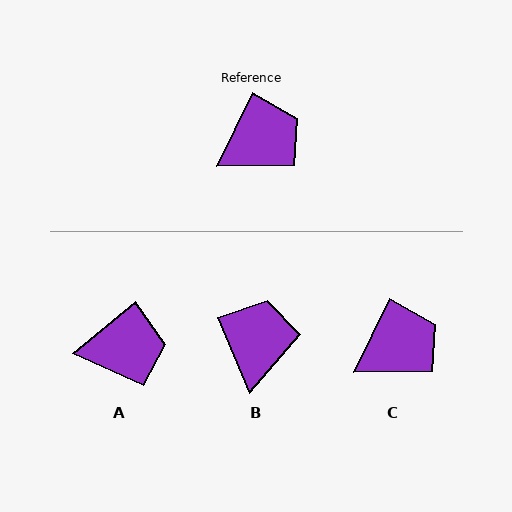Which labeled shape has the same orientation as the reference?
C.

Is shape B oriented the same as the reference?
No, it is off by about 48 degrees.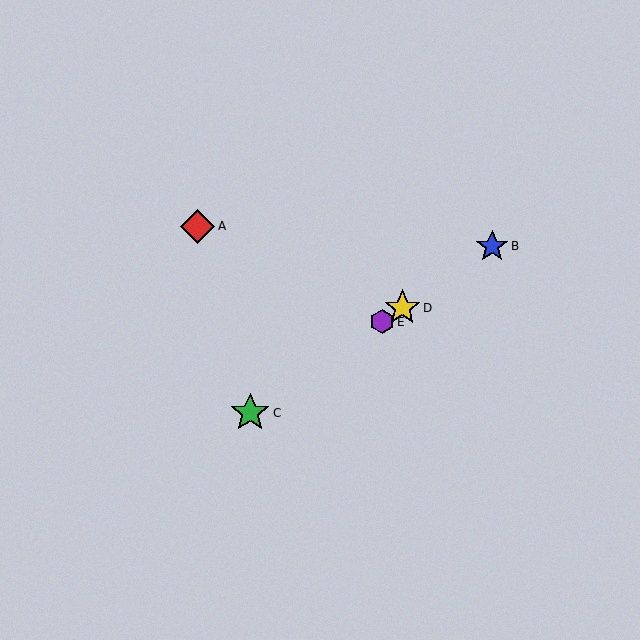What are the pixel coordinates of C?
Object C is at (250, 413).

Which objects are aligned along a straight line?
Objects B, C, D, E are aligned along a straight line.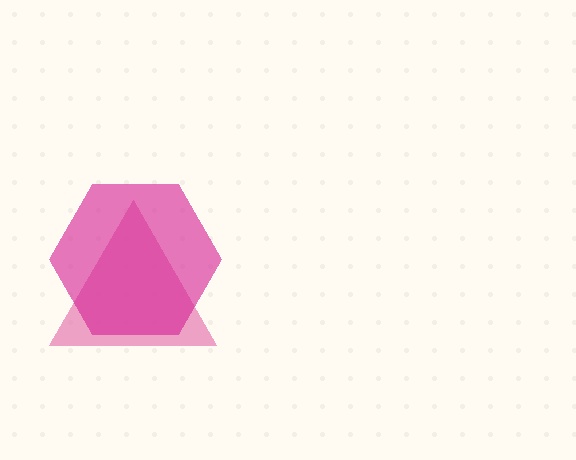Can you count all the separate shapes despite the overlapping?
Yes, there are 2 separate shapes.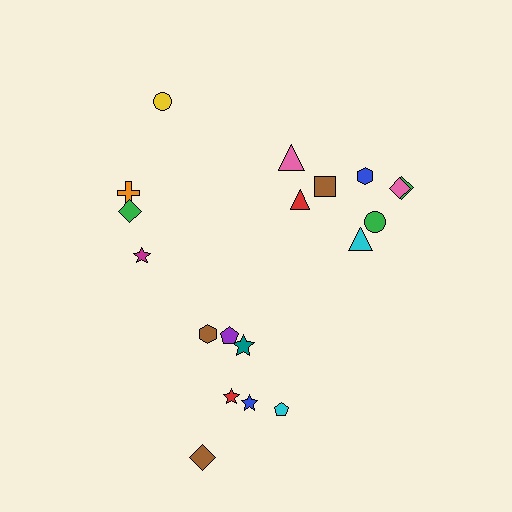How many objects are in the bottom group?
There are 7 objects.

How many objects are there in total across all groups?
There are 19 objects.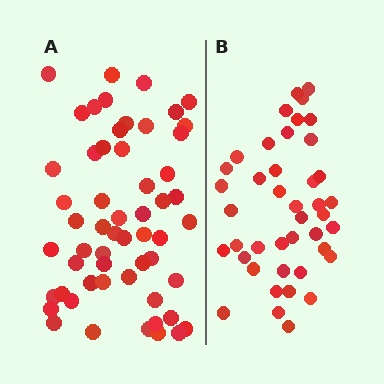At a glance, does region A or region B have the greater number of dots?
Region A (the left region) has more dots.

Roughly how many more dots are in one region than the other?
Region A has approximately 15 more dots than region B.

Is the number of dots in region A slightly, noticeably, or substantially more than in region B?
Region A has noticeably more, but not dramatically so. The ratio is roughly 1.3 to 1.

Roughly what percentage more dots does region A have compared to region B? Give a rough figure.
About 35% more.